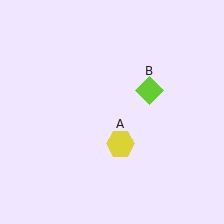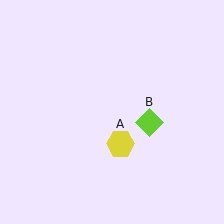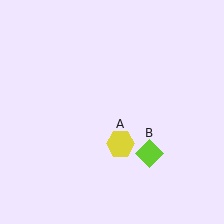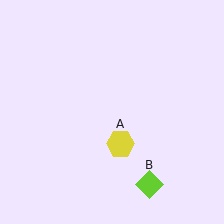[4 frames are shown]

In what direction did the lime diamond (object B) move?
The lime diamond (object B) moved down.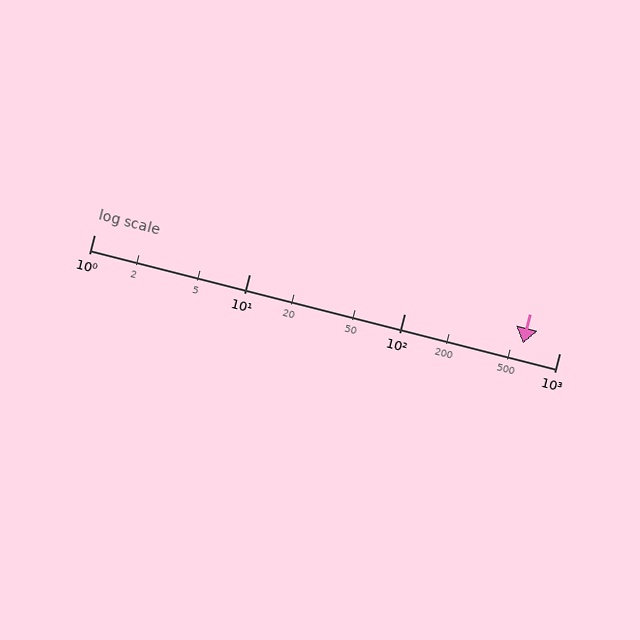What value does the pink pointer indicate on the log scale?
The pointer indicates approximately 580.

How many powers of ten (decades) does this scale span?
The scale spans 3 decades, from 1 to 1000.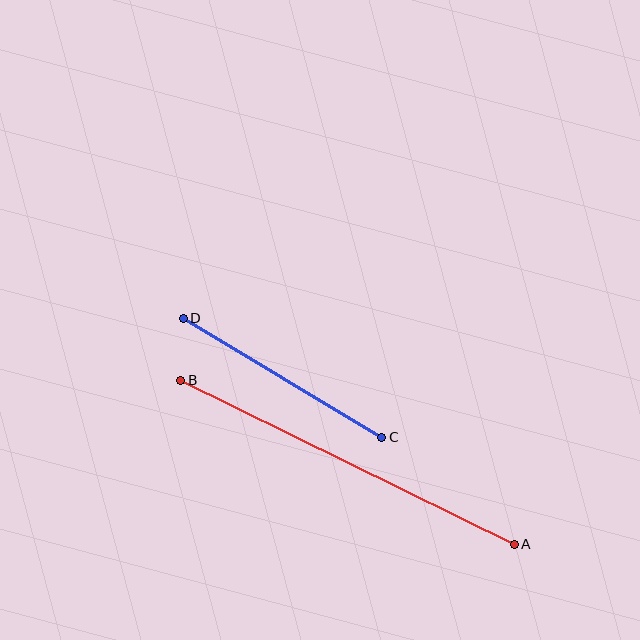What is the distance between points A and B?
The distance is approximately 372 pixels.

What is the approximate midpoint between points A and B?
The midpoint is at approximately (347, 462) pixels.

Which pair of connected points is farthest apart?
Points A and B are farthest apart.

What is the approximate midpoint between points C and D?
The midpoint is at approximately (282, 378) pixels.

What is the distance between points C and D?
The distance is approximately 232 pixels.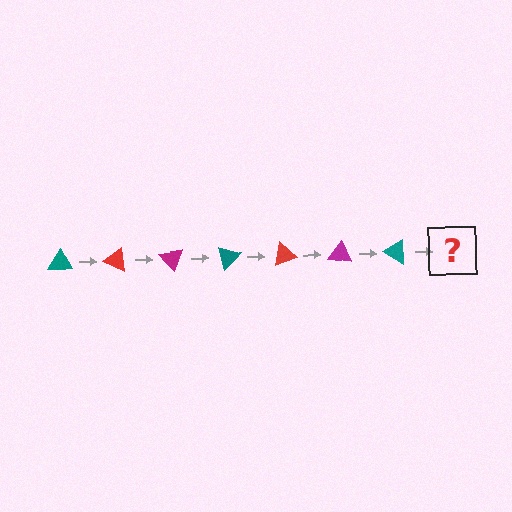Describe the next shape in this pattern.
It should be a red triangle, rotated 175 degrees from the start.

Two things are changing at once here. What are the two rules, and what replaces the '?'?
The two rules are that it rotates 25 degrees each step and the color cycles through teal, red, and magenta. The '?' should be a red triangle, rotated 175 degrees from the start.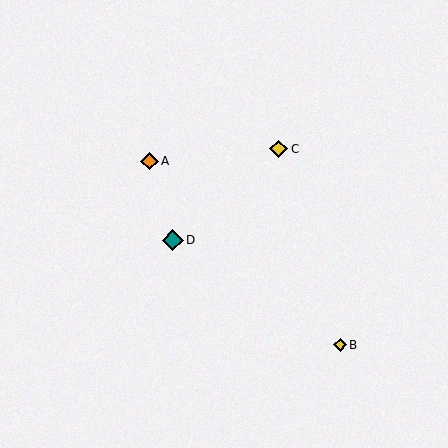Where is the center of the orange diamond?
The center of the orange diamond is at (149, 161).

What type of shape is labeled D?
Shape D is a teal diamond.